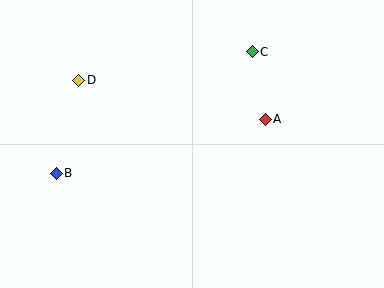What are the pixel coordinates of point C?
Point C is at (252, 52).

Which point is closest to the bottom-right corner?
Point A is closest to the bottom-right corner.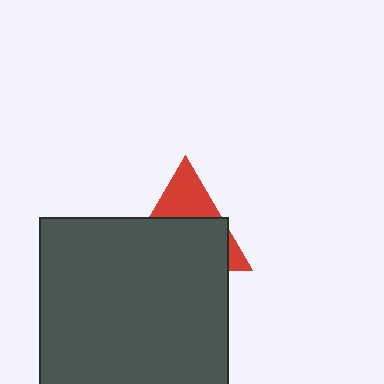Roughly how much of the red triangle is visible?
A small part of it is visible (roughly 35%).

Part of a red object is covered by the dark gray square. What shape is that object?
It is a triangle.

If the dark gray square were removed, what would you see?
You would see the complete red triangle.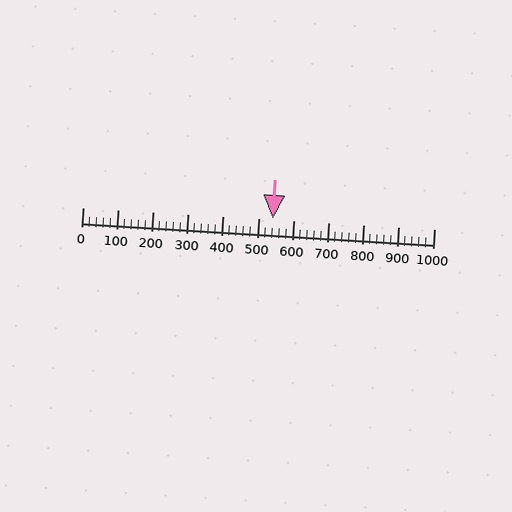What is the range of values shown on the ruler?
The ruler shows values from 0 to 1000.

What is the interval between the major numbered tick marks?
The major tick marks are spaced 100 units apart.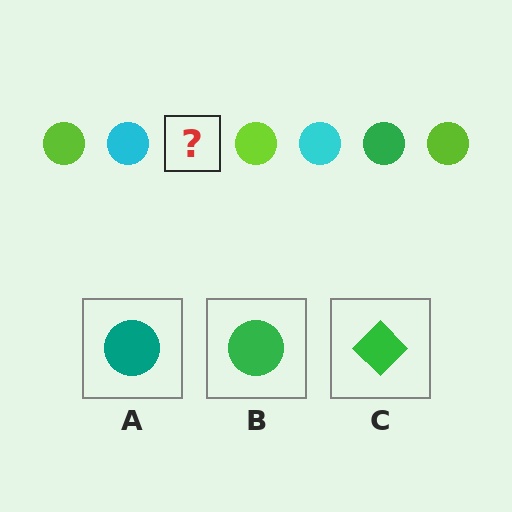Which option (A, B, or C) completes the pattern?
B.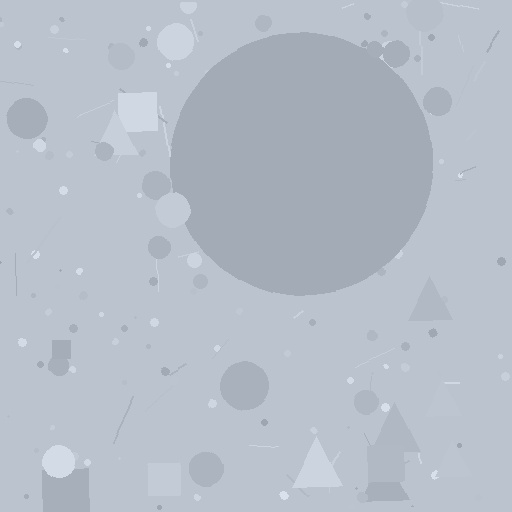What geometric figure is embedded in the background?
A circle is embedded in the background.